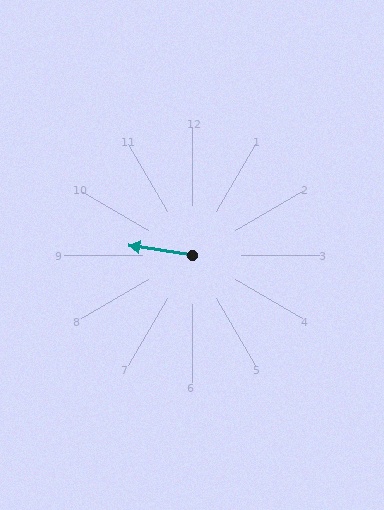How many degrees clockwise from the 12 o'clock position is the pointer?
Approximately 279 degrees.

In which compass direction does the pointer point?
West.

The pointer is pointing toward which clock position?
Roughly 9 o'clock.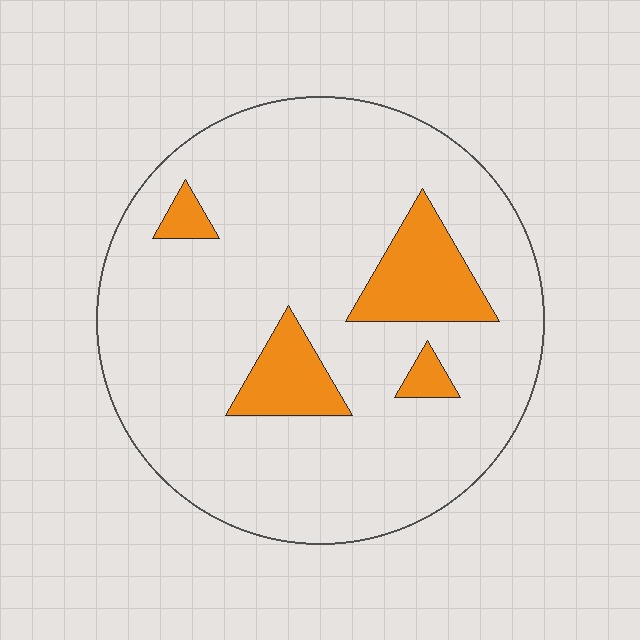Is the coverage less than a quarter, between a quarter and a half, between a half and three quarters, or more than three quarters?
Less than a quarter.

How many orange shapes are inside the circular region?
4.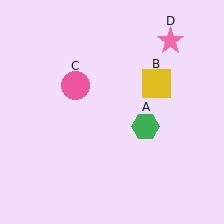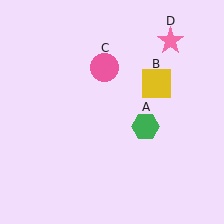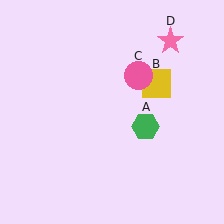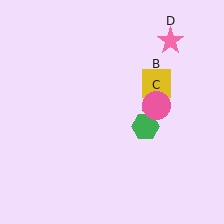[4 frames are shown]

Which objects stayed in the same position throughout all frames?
Green hexagon (object A) and yellow square (object B) and pink star (object D) remained stationary.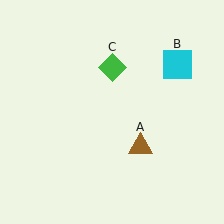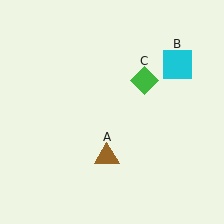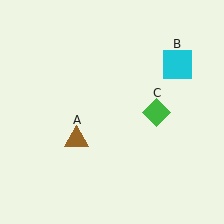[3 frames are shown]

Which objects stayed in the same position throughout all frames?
Cyan square (object B) remained stationary.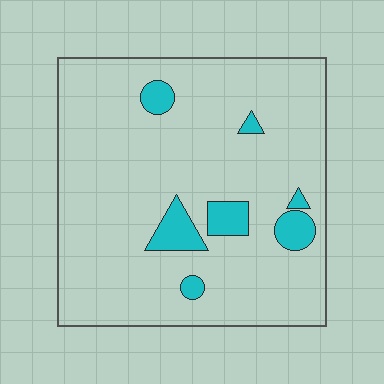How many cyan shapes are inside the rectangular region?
7.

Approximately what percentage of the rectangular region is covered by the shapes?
Approximately 10%.